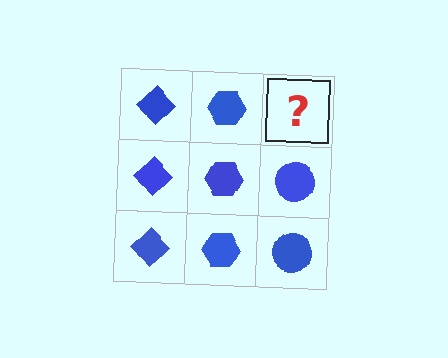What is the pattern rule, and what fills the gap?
The rule is that each column has a consistent shape. The gap should be filled with a blue circle.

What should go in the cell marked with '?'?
The missing cell should contain a blue circle.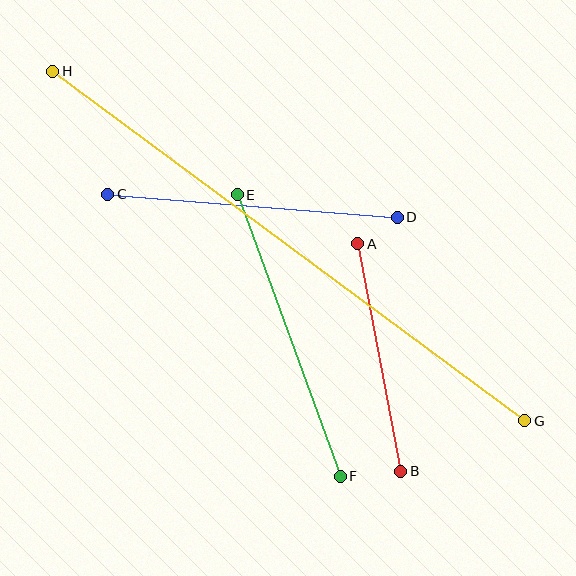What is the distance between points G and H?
The distance is approximately 587 pixels.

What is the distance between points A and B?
The distance is approximately 232 pixels.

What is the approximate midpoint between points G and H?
The midpoint is at approximately (289, 246) pixels.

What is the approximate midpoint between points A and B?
The midpoint is at approximately (379, 358) pixels.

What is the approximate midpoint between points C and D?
The midpoint is at approximately (252, 206) pixels.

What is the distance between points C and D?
The distance is approximately 291 pixels.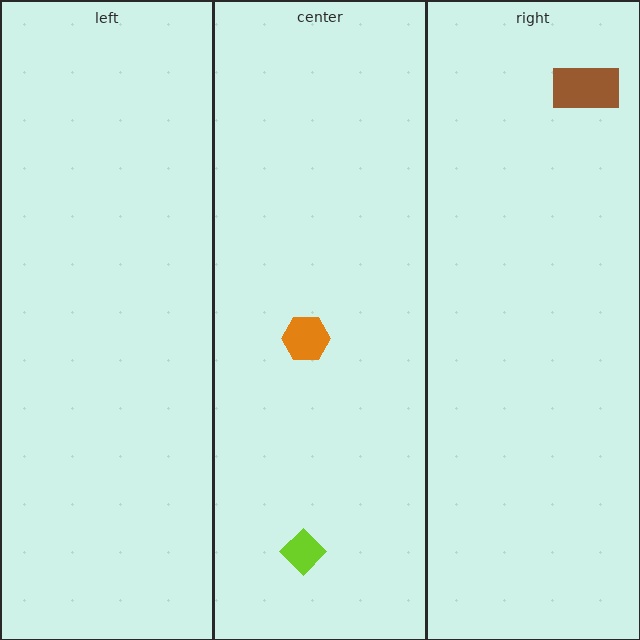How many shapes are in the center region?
2.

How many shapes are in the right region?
1.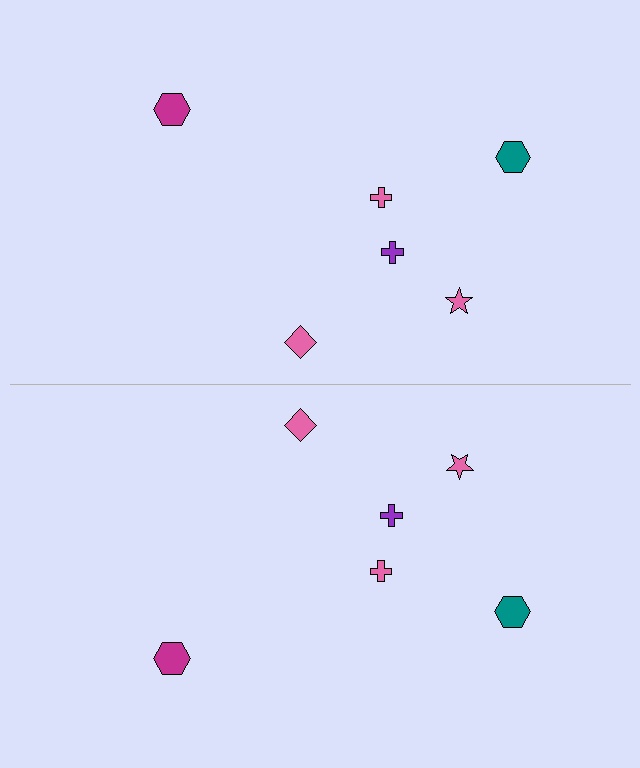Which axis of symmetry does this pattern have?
The pattern has a horizontal axis of symmetry running through the center of the image.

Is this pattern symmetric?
Yes, this pattern has bilateral (reflection) symmetry.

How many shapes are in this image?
There are 12 shapes in this image.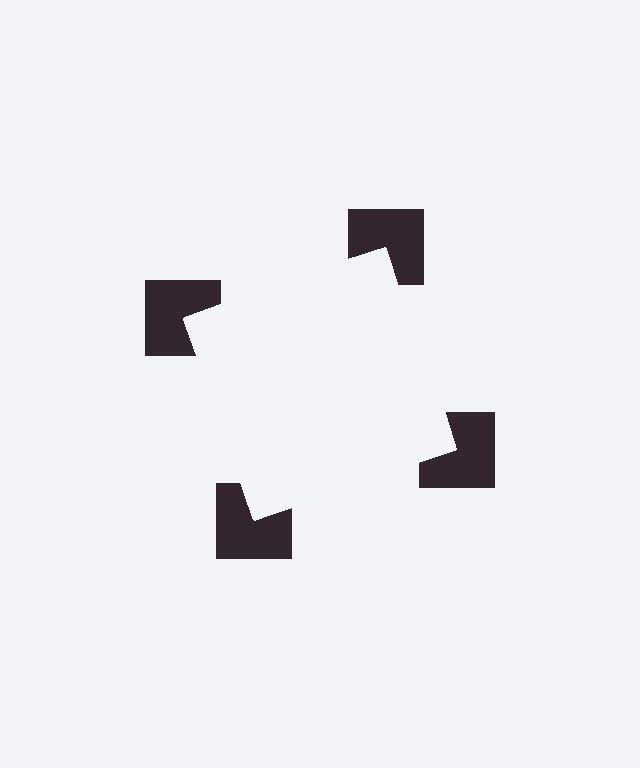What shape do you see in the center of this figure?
An illusory square — its edges are inferred from the aligned wedge cuts in the notched squares, not physically drawn.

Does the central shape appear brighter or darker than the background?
It typically appears slightly brighter than the background, even though no actual brightness change is drawn.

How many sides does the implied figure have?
4 sides.